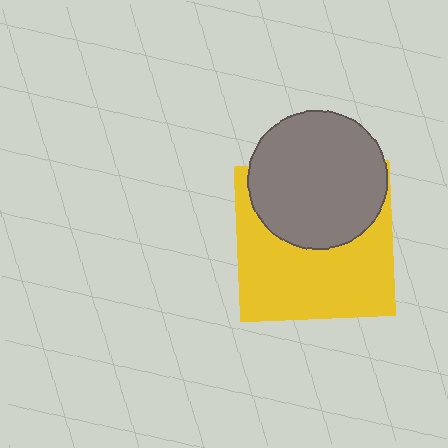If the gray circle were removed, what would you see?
You would see the complete yellow square.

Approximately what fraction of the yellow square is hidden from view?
Roughly 41% of the yellow square is hidden behind the gray circle.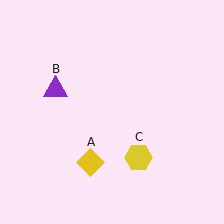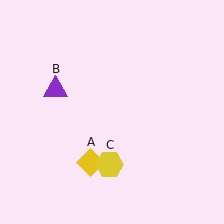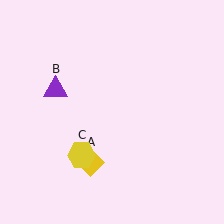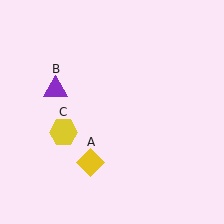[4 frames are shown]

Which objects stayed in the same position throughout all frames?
Yellow diamond (object A) and purple triangle (object B) remained stationary.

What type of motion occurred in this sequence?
The yellow hexagon (object C) rotated clockwise around the center of the scene.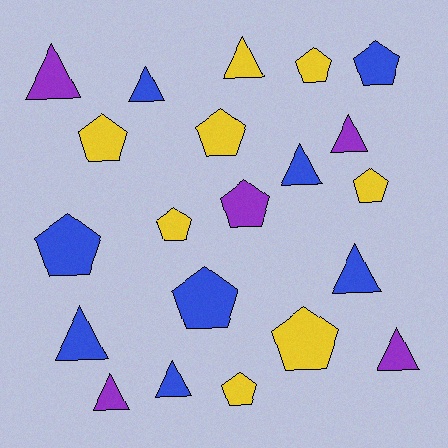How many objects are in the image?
There are 21 objects.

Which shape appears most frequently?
Pentagon, with 11 objects.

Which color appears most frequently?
Yellow, with 8 objects.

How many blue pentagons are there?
There are 3 blue pentagons.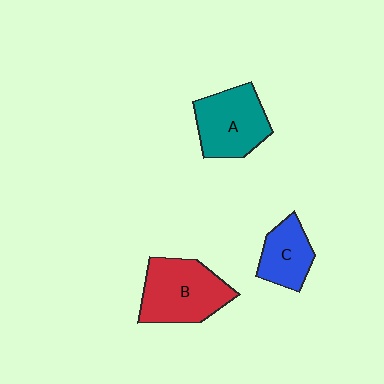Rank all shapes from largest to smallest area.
From largest to smallest: B (red), A (teal), C (blue).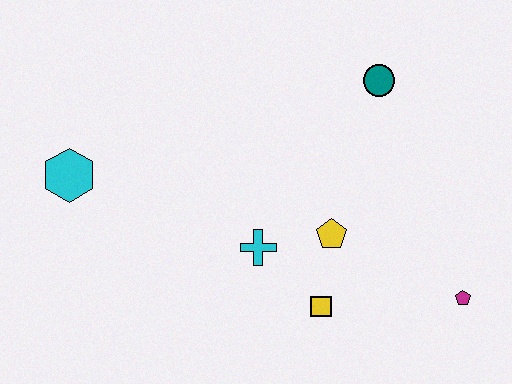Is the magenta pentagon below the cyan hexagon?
Yes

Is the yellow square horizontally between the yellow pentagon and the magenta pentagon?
No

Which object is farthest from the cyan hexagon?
The magenta pentagon is farthest from the cyan hexagon.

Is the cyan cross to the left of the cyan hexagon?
No